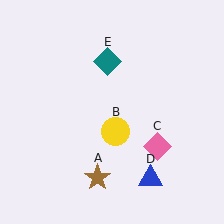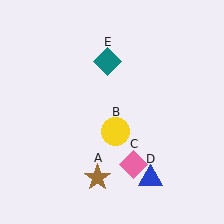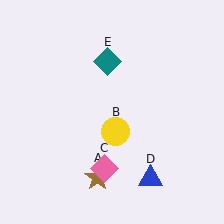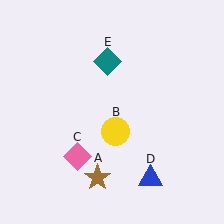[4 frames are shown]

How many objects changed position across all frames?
1 object changed position: pink diamond (object C).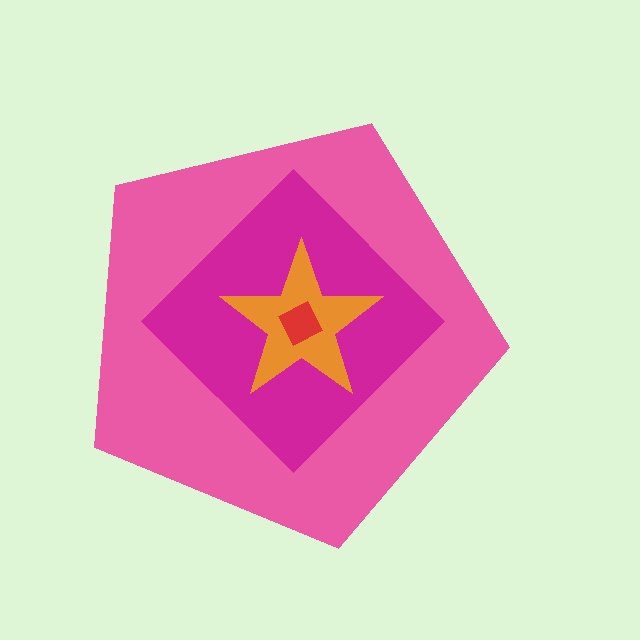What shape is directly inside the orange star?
The red square.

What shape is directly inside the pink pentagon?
The magenta diamond.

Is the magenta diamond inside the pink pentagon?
Yes.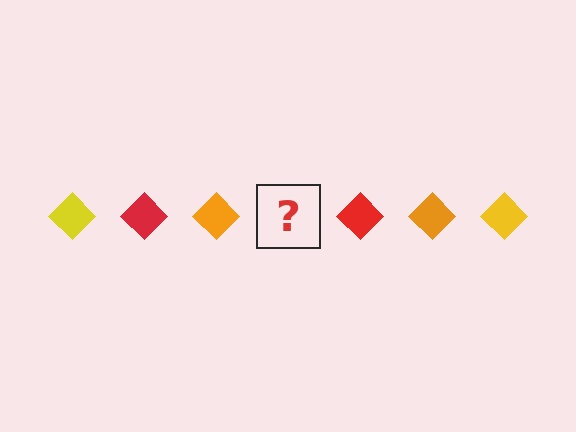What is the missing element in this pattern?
The missing element is a yellow diamond.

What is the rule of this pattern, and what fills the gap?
The rule is that the pattern cycles through yellow, red, orange diamonds. The gap should be filled with a yellow diamond.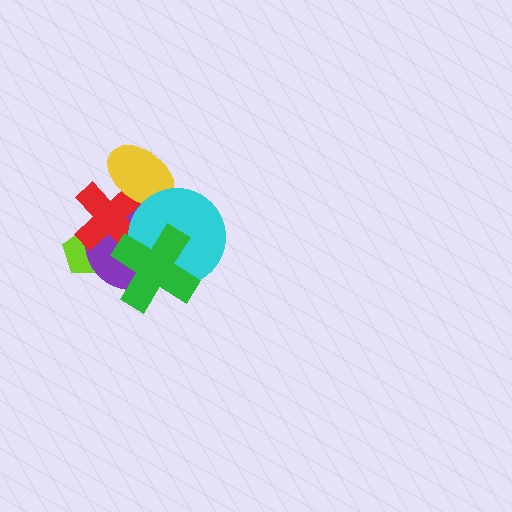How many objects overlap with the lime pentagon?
2 objects overlap with the lime pentagon.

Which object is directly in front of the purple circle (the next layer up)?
The red cross is directly in front of the purple circle.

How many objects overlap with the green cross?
3 objects overlap with the green cross.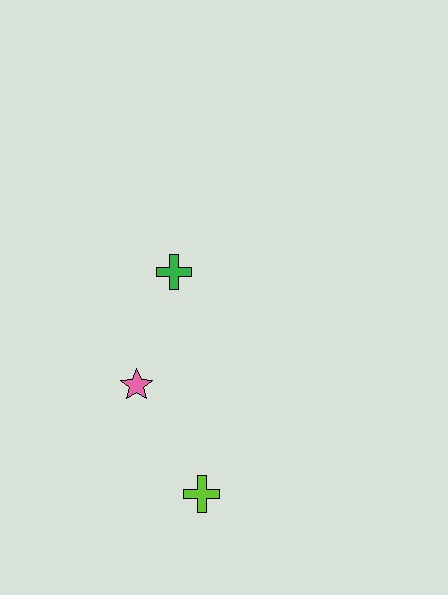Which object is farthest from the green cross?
The lime cross is farthest from the green cross.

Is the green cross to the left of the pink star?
No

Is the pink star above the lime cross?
Yes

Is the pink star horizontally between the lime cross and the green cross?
No